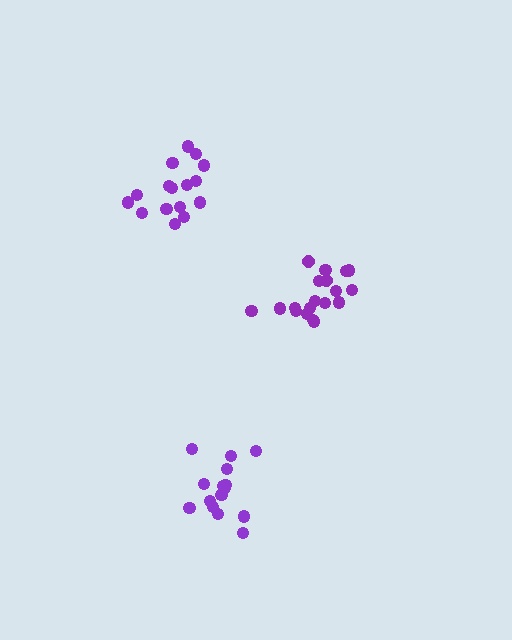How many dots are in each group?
Group 1: 16 dots, Group 2: 19 dots, Group 3: 15 dots (50 total).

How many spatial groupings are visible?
There are 3 spatial groupings.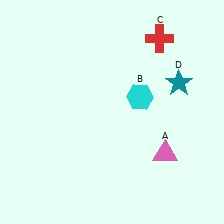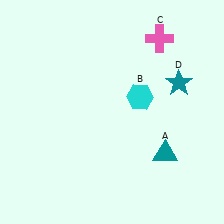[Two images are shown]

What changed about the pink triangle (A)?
In Image 1, A is pink. In Image 2, it changed to teal.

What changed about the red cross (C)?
In Image 1, C is red. In Image 2, it changed to pink.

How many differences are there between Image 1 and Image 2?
There are 2 differences between the two images.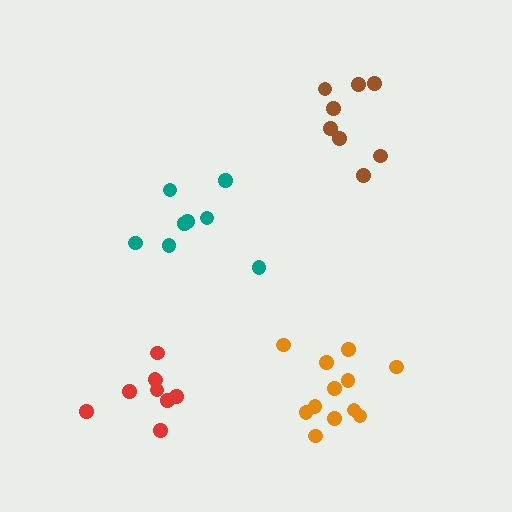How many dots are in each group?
Group 1: 8 dots, Group 2: 12 dots, Group 3: 8 dots, Group 4: 10 dots (38 total).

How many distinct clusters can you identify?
There are 4 distinct clusters.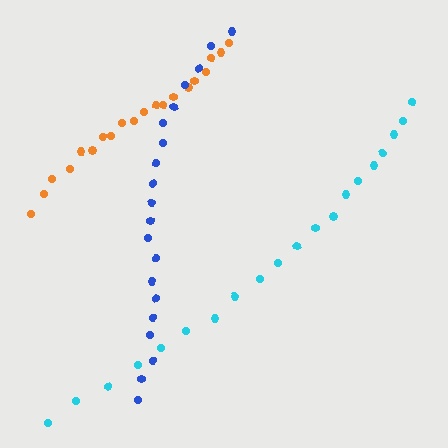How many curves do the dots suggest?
There are 3 distinct paths.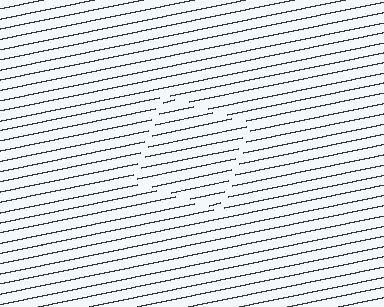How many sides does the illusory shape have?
4 sides — the line-ends trace a square.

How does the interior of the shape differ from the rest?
The interior of the shape contains the same grating, shifted by half a period — the contour is defined by the phase discontinuity where line-ends from the inner and outer gratings abut.